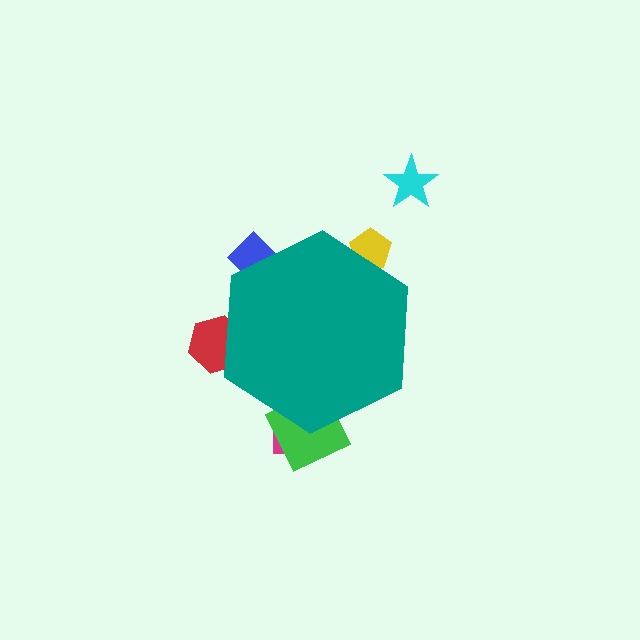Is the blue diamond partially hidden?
Yes, the blue diamond is partially hidden behind the teal hexagon.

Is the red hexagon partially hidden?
Yes, the red hexagon is partially hidden behind the teal hexagon.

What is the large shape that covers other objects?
A teal hexagon.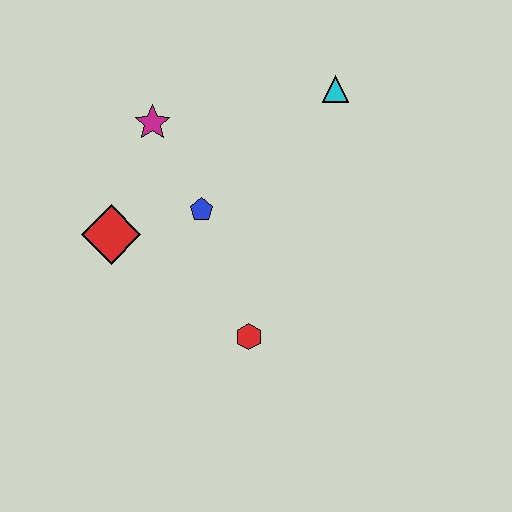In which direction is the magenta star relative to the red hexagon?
The magenta star is above the red hexagon.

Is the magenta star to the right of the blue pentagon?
No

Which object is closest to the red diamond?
The blue pentagon is closest to the red diamond.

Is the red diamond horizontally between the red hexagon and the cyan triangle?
No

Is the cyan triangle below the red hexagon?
No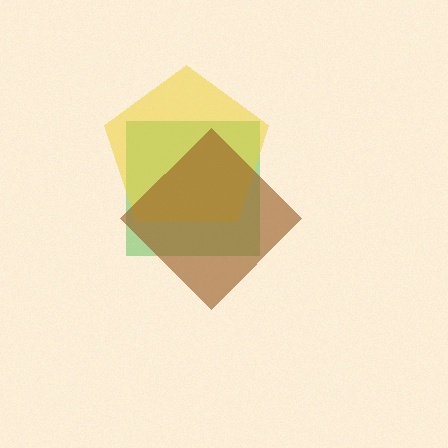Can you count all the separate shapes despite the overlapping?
Yes, there are 3 separate shapes.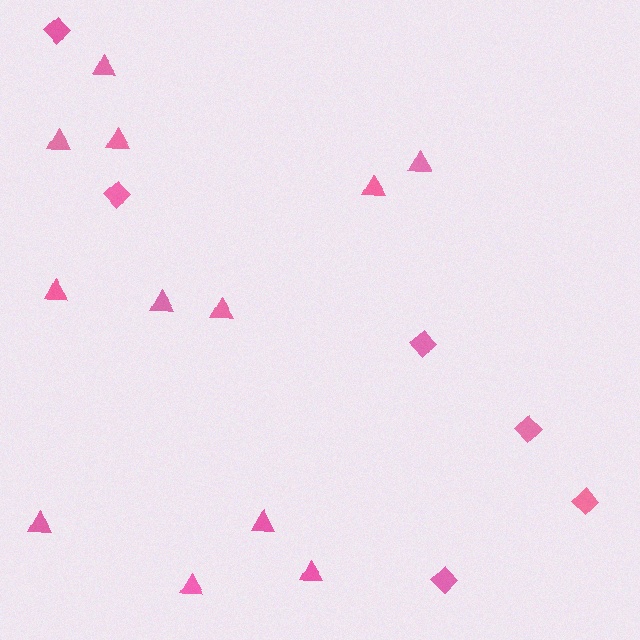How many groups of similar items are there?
There are 2 groups: one group of triangles (12) and one group of diamonds (6).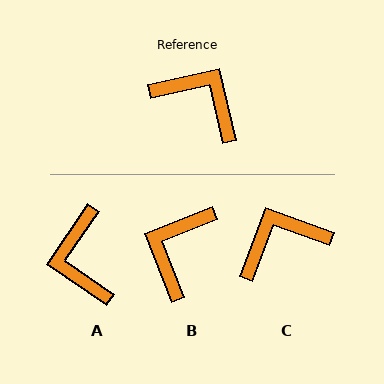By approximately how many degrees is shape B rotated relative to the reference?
Approximately 99 degrees counter-clockwise.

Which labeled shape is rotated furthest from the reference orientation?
A, about 133 degrees away.